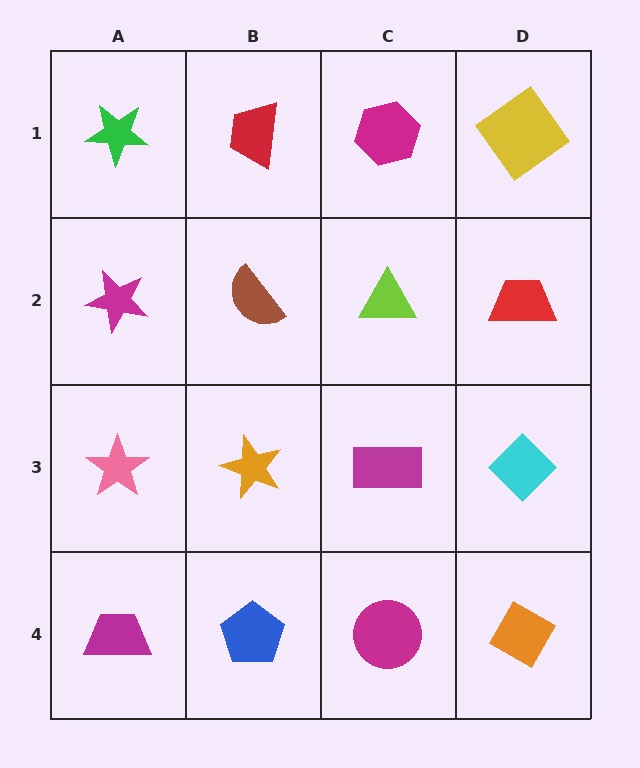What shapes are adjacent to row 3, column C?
A lime triangle (row 2, column C), a magenta circle (row 4, column C), an orange star (row 3, column B), a cyan diamond (row 3, column D).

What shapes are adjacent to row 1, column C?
A lime triangle (row 2, column C), a red trapezoid (row 1, column B), a yellow diamond (row 1, column D).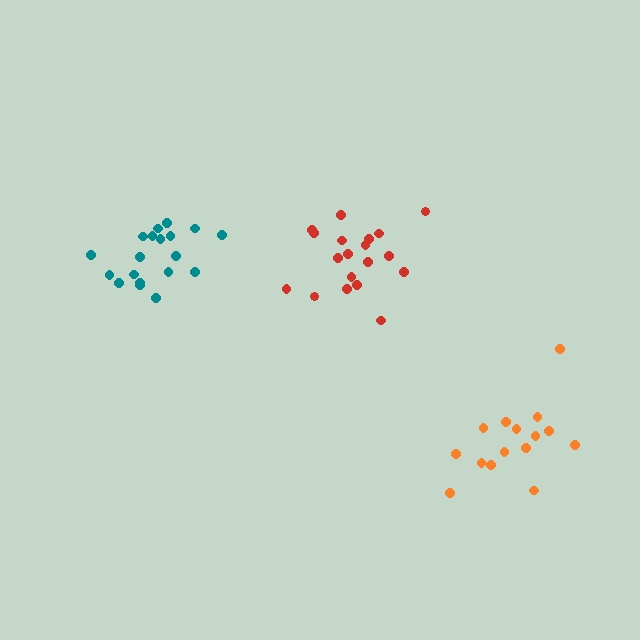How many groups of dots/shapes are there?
There are 3 groups.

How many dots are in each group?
Group 1: 15 dots, Group 2: 19 dots, Group 3: 19 dots (53 total).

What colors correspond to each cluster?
The clusters are colored: orange, teal, red.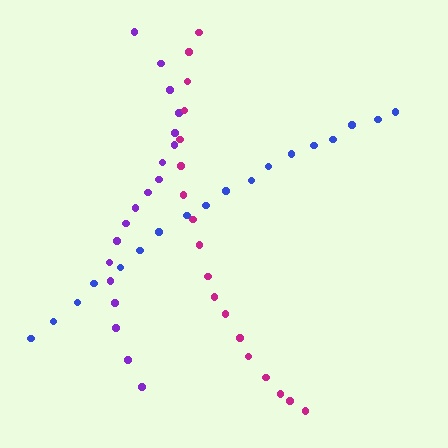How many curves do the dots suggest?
There are 3 distinct paths.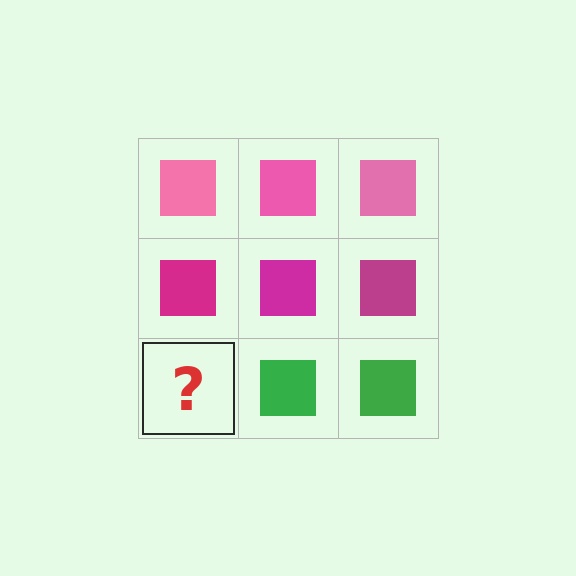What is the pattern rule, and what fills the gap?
The rule is that each row has a consistent color. The gap should be filled with a green square.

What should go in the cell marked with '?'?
The missing cell should contain a green square.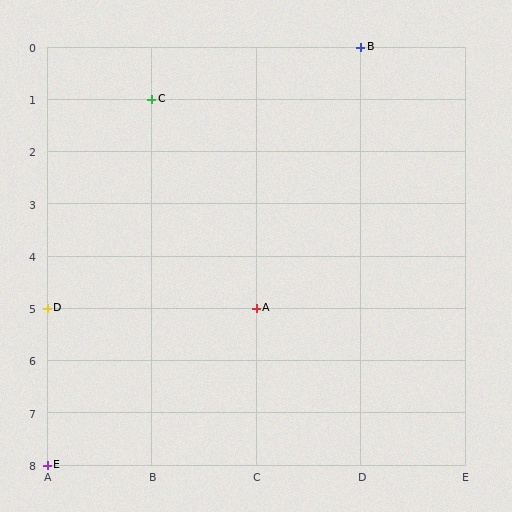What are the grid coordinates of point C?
Point C is at grid coordinates (B, 1).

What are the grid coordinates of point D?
Point D is at grid coordinates (A, 5).